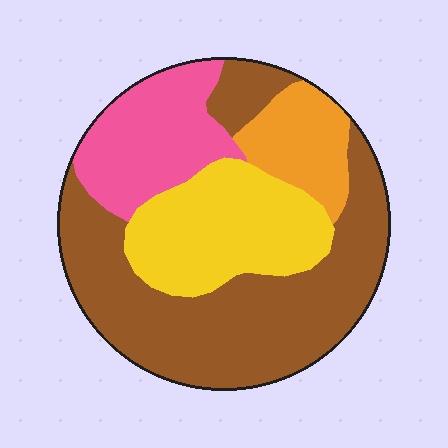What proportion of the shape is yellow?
Yellow covers about 25% of the shape.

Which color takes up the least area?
Orange, at roughly 10%.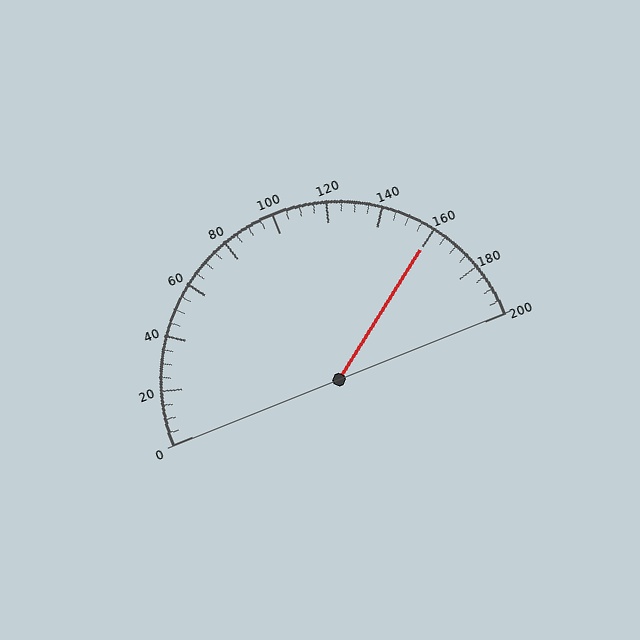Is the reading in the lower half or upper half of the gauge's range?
The reading is in the upper half of the range (0 to 200).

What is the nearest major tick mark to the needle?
The nearest major tick mark is 160.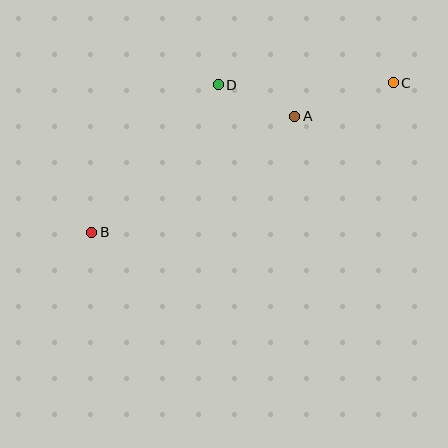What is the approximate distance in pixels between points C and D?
The distance between C and D is approximately 175 pixels.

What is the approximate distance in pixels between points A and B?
The distance between A and B is approximately 234 pixels.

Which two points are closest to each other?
Points A and D are closest to each other.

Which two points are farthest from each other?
Points B and C are farthest from each other.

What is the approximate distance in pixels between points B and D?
The distance between B and D is approximately 195 pixels.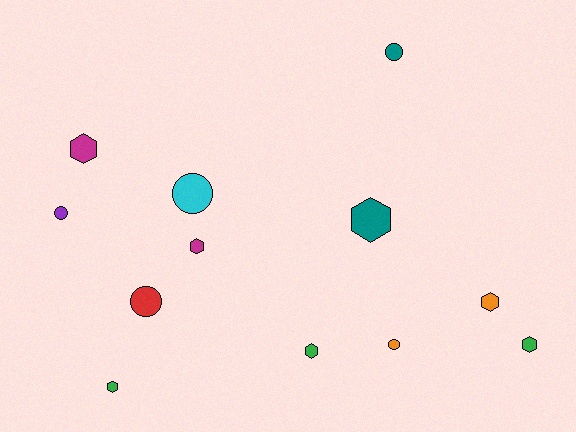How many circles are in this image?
There are 5 circles.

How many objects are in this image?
There are 12 objects.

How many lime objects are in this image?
There are no lime objects.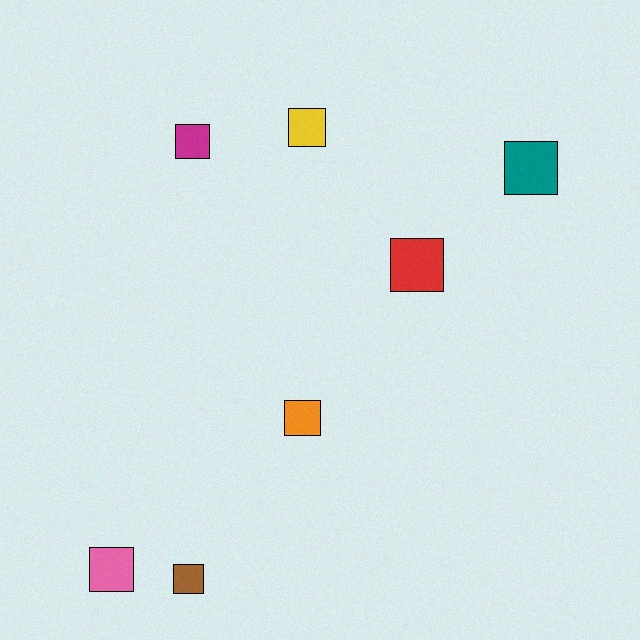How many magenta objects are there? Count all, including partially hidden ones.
There is 1 magenta object.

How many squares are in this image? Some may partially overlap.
There are 7 squares.